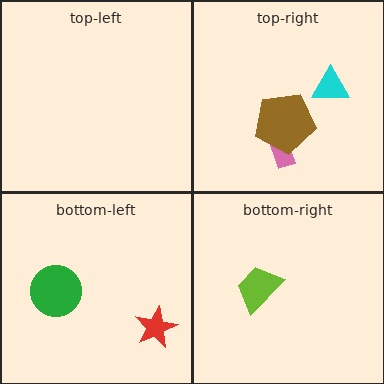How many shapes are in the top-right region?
3.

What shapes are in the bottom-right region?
The lime trapezoid.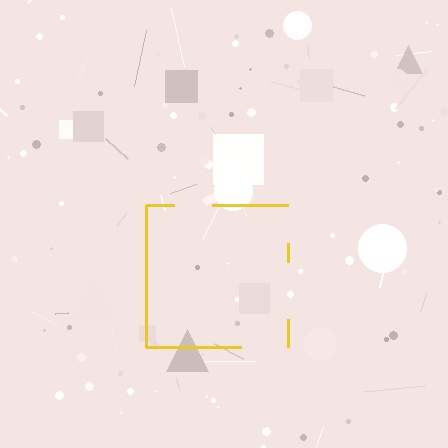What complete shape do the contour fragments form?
The contour fragments form a square.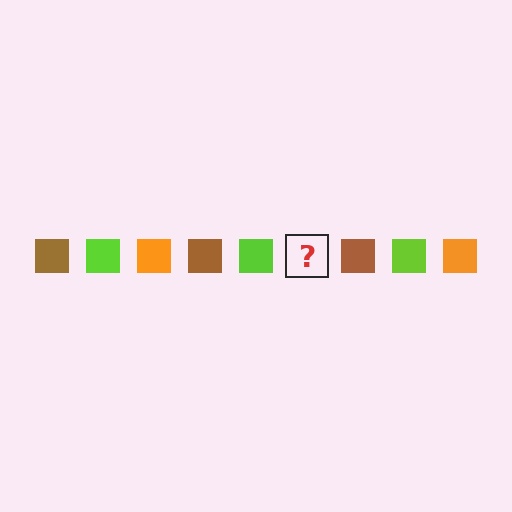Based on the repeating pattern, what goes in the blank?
The blank should be an orange square.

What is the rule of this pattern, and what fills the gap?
The rule is that the pattern cycles through brown, lime, orange squares. The gap should be filled with an orange square.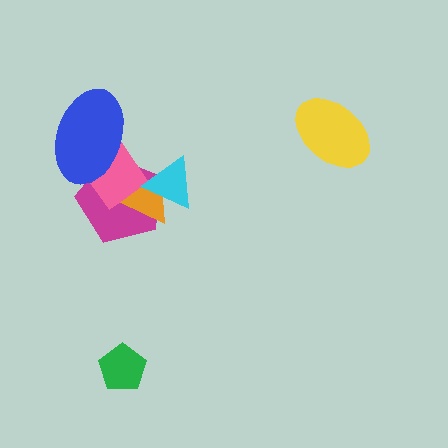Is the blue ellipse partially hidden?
No, no other shape covers it.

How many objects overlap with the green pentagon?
0 objects overlap with the green pentagon.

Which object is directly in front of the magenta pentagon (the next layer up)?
The pink diamond is directly in front of the magenta pentagon.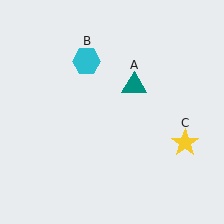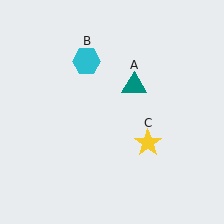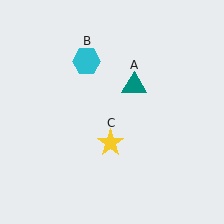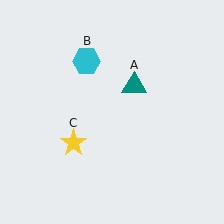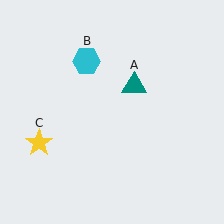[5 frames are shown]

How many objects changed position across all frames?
1 object changed position: yellow star (object C).